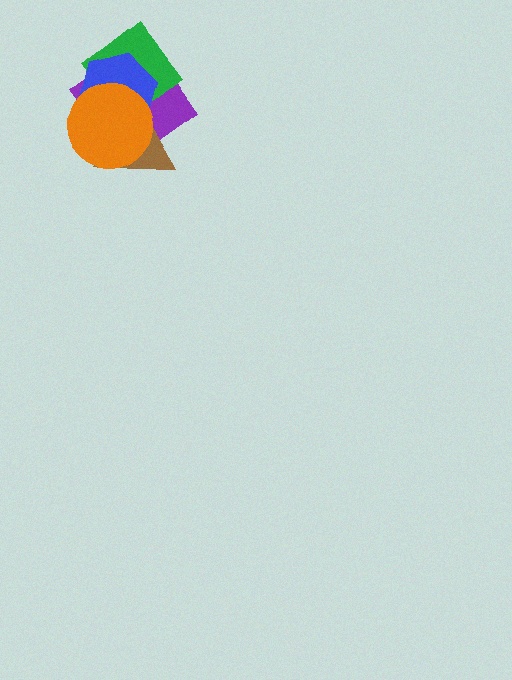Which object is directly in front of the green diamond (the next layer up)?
The blue hexagon is directly in front of the green diamond.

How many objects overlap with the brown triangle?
4 objects overlap with the brown triangle.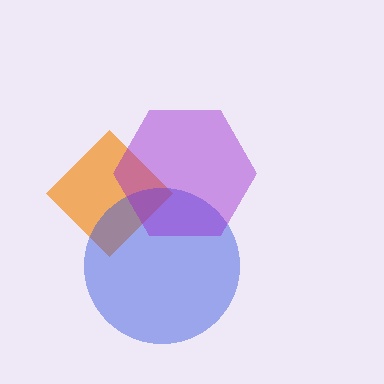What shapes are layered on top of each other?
The layered shapes are: an orange diamond, a blue circle, a purple hexagon.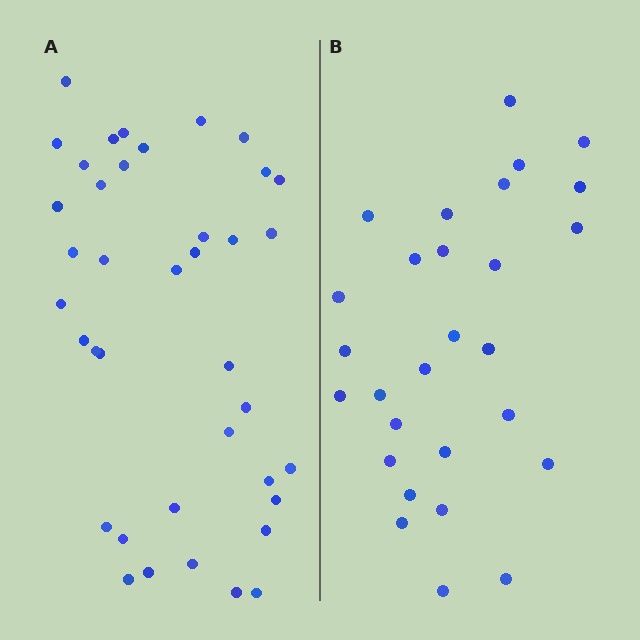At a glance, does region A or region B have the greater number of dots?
Region A (the left region) has more dots.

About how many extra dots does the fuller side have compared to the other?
Region A has roughly 12 or so more dots than region B.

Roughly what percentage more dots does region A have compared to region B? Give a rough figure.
About 40% more.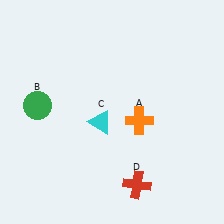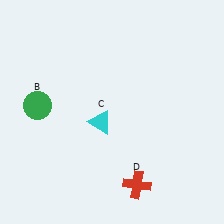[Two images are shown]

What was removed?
The orange cross (A) was removed in Image 2.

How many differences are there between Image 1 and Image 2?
There is 1 difference between the two images.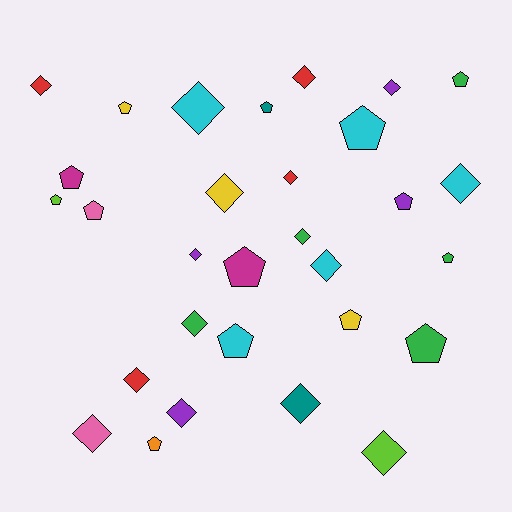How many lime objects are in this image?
There are 2 lime objects.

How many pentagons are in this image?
There are 14 pentagons.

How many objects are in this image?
There are 30 objects.